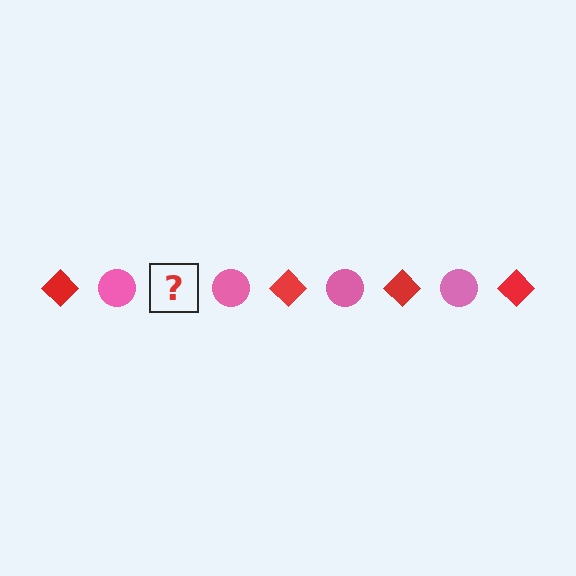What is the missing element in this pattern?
The missing element is a red diamond.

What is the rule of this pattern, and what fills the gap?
The rule is that the pattern alternates between red diamond and pink circle. The gap should be filled with a red diamond.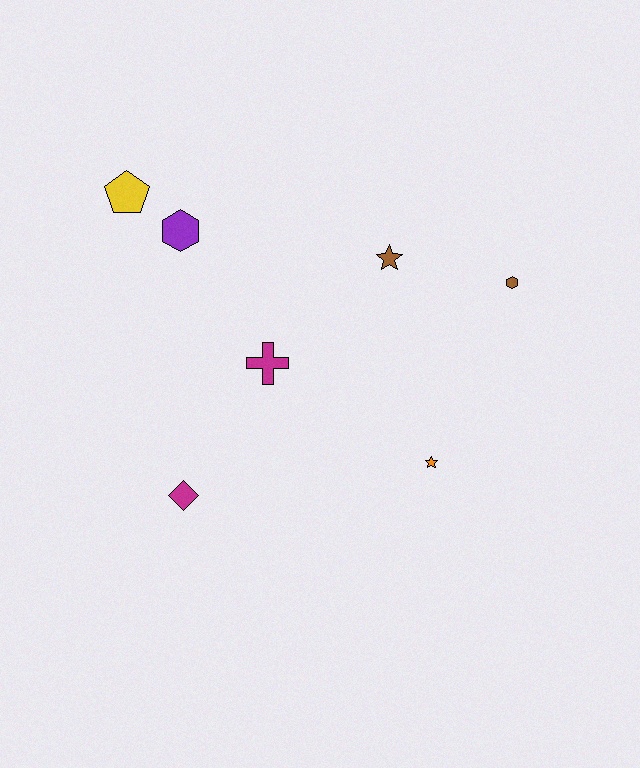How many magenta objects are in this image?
There are 2 magenta objects.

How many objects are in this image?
There are 7 objects.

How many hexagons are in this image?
There are 2 hexagons.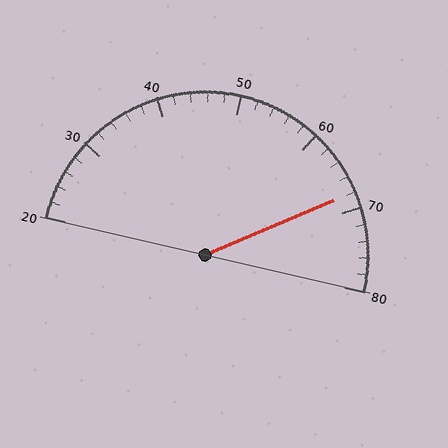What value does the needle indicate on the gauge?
The needle indicates approximately 68.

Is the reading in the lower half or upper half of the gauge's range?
The reading is in the upper half of the range (20 to 80).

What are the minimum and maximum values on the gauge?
The gauge ranges from 20 to 80.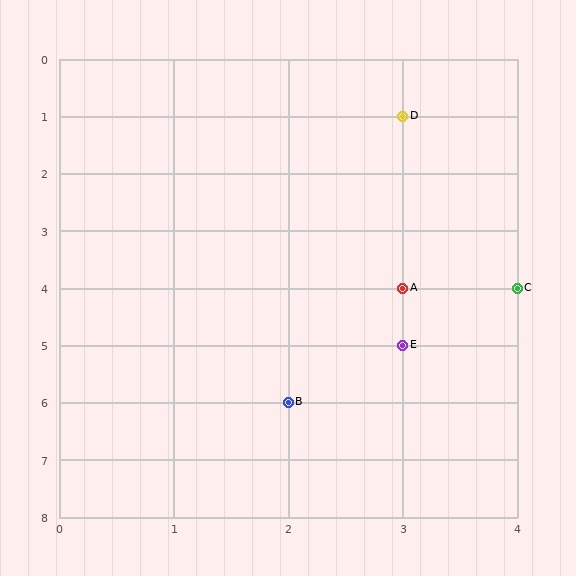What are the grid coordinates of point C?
Point C is at grid coordinates (4, 4).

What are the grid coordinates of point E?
Point E is at grid coordinates (3, 5).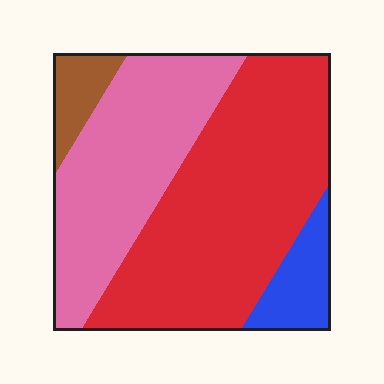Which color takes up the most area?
Red, at roughly 50%.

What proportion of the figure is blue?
Blue takes up less than a quarter of the figure.